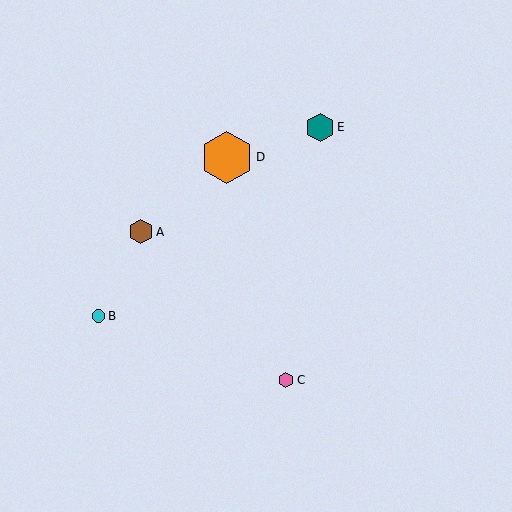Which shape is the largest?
The orange hexagon (labeled D) is the largest.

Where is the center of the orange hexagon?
The center of the orange hexagon is at (227, 157).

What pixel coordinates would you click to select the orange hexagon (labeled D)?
Click at (227, 157) to select the orange hexagon D.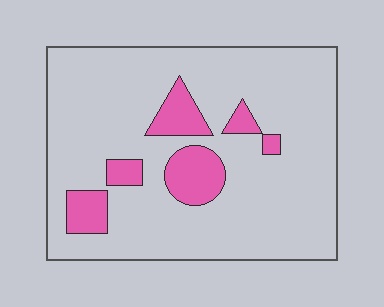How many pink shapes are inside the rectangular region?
6.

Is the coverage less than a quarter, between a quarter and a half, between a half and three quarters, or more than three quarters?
Less than a quarter.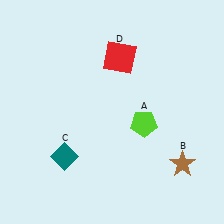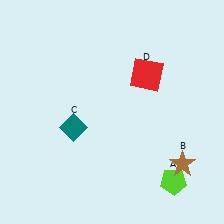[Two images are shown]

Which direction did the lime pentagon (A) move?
The lime pentagon (A) moved down.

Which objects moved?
The objects that moved are: the lime pentagon (A), the teal diamond (C), the red square (D).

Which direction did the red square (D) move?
The red square (D) moved right.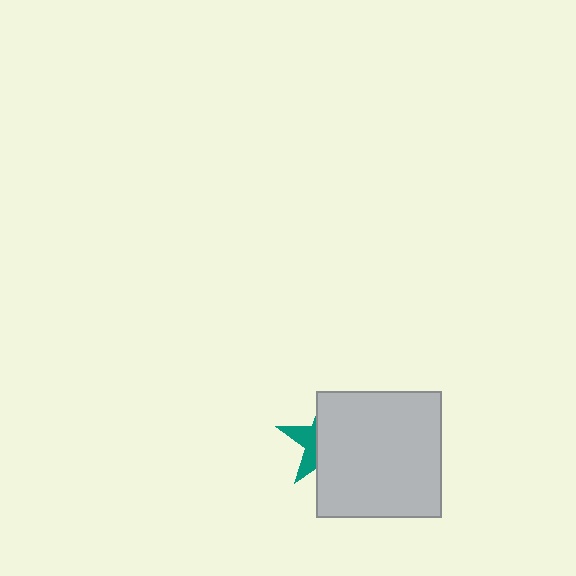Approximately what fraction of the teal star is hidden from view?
Roughly 68% of the teal star is hidden behind the light gray square.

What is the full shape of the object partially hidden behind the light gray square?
The partially hidden object is a teal star.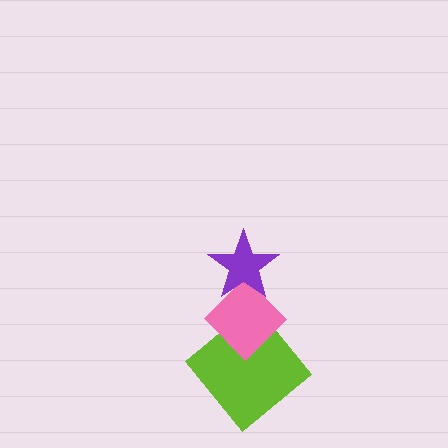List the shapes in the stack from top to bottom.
From top to bottom: the purple star, the pink diamond, the lime diamond.